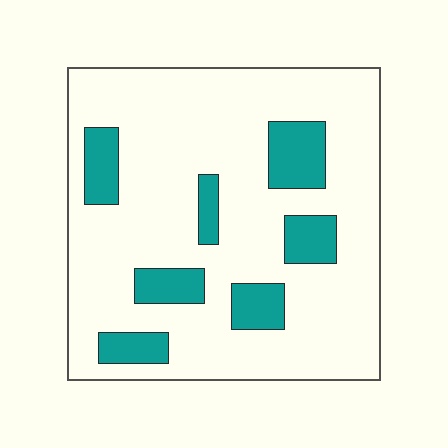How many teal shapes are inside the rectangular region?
7.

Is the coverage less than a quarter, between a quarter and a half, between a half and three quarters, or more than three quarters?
Less than a quarter.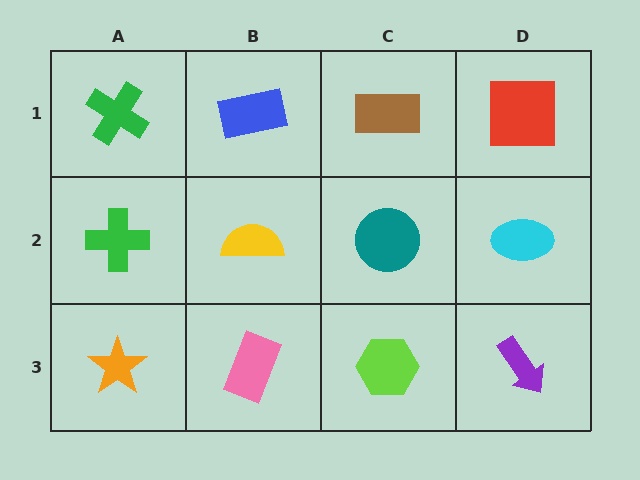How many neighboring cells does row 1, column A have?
2.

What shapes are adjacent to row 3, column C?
A teal circle (row 2, column C), a pink rectangle (row 3, column B), a purple arrow (row 3, column D).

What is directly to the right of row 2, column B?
A teal circle.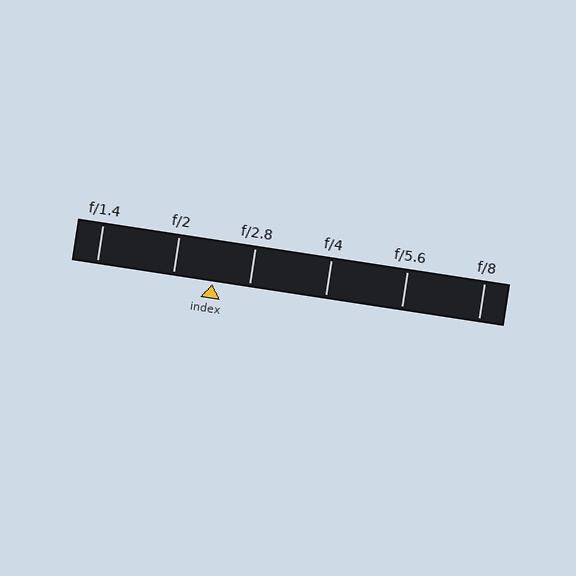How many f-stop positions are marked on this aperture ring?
There are 6 f-stop positions marked.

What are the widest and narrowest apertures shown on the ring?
The widest aperture shown is f/1.4 and the narrowest is f/8.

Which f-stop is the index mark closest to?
The index mark is closest to f/2.8.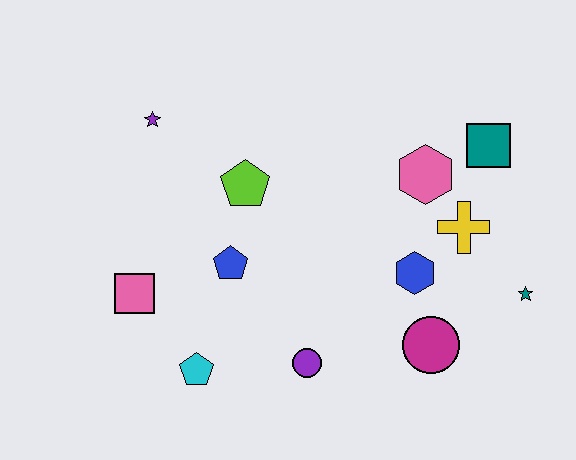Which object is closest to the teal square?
The pink hexagon is closest to the teal square.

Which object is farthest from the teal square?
The pink square is farthest from the teal square.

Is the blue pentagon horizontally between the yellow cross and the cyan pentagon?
Yes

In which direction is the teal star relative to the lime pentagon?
The teal star is to the right of the lime pentagon.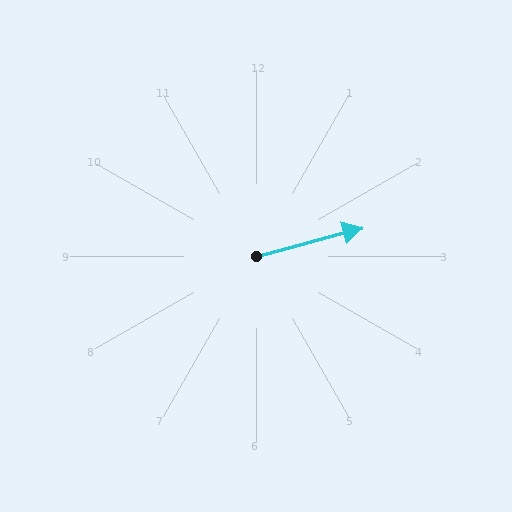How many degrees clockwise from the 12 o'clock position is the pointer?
Approximately 75 degrees.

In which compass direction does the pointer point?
East.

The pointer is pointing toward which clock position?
Roughly 2 o'clock.